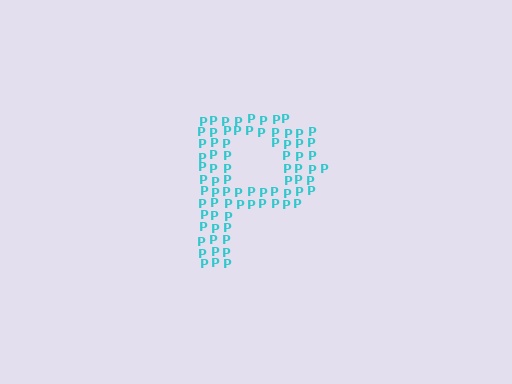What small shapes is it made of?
It is made of small letter P's.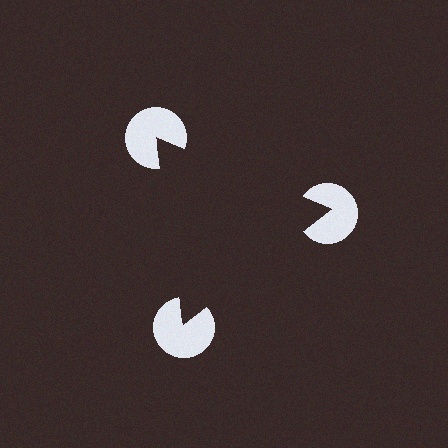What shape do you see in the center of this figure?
An illusory triangle — its edges are inferred from the aligned wedge cuts in the pac-man discs, not physically drawn.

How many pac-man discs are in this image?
There are 3 — one at each vertex of the illusory triangle.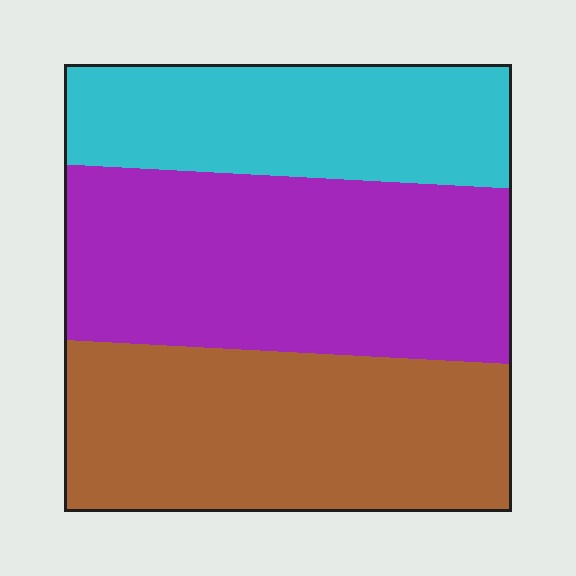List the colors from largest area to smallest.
From largest to smallest: purple, brown, cyan.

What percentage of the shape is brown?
Brown takes up about three eighths (3/8) of the shape.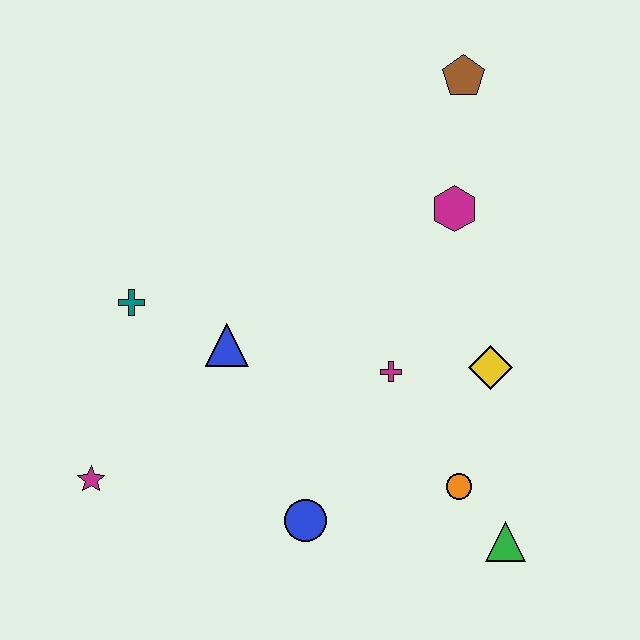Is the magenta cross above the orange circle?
Yes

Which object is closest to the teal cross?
The blue triangle is closest to the teal cross.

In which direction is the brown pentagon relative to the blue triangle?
The brown pentagon is above the blue triangle.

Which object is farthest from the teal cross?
The green triangle is farthest from the teal cross.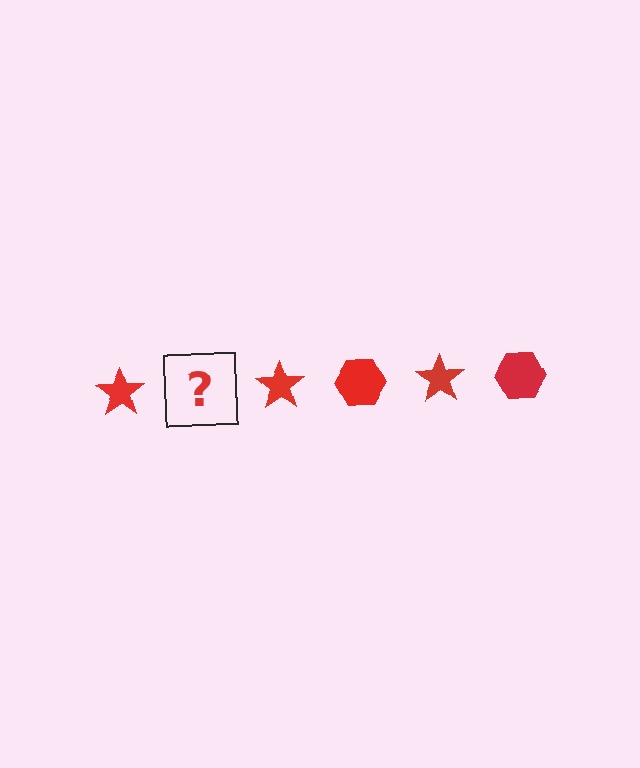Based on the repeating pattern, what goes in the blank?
The blank should be a red hexagon.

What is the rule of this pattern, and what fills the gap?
The rule is that the pattern cycles through star, hexagon shapes in red. The gap should be filled with a red hexagon.